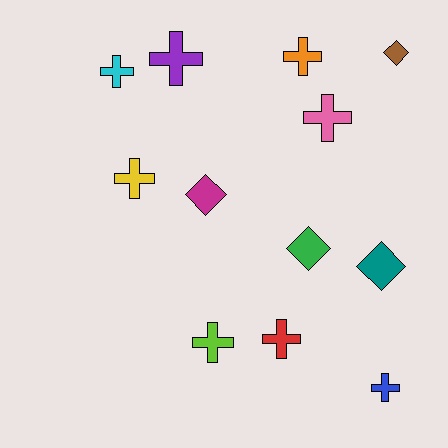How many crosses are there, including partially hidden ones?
There are 8 crosses.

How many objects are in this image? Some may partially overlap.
There are 12 objects.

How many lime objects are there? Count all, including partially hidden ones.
There is 1 lime object.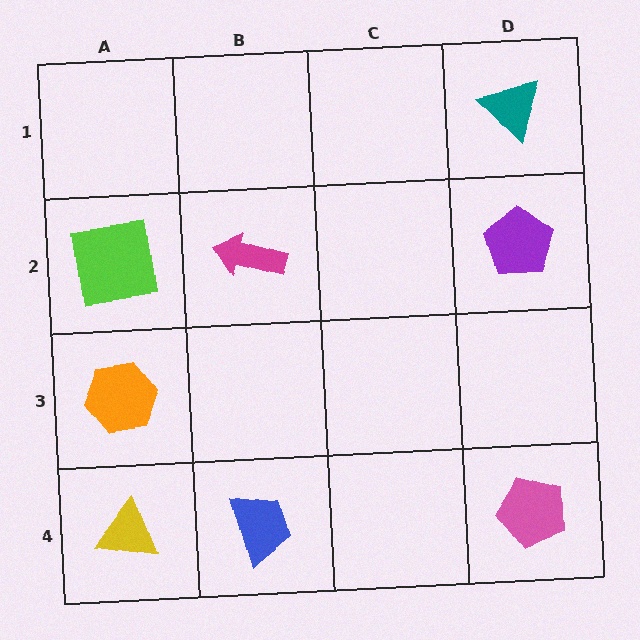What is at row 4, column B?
A blue trapezoid.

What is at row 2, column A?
A lime square.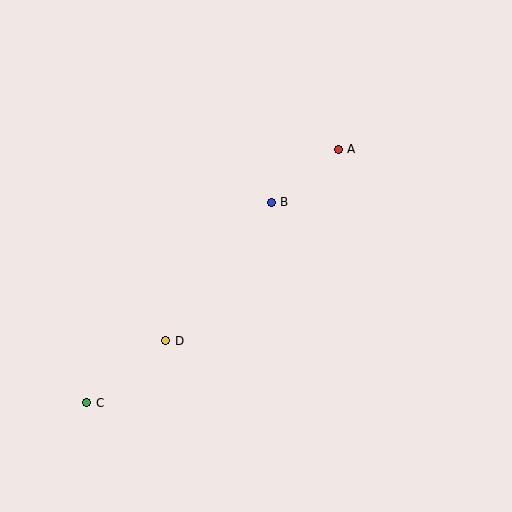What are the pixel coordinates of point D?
Point D is at (166, 341).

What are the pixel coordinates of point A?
Point A is at (338, 149).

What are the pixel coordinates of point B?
Point B is at (271, 202).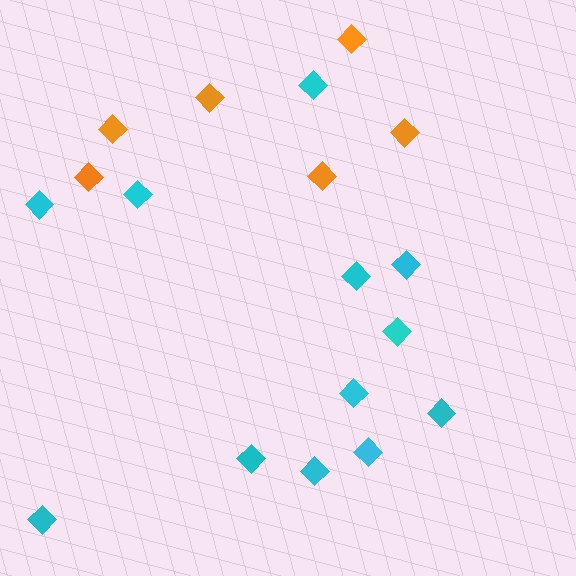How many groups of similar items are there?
There are 2 groups: one group of orange diamonds (6) and one group of cyan diamonds (12).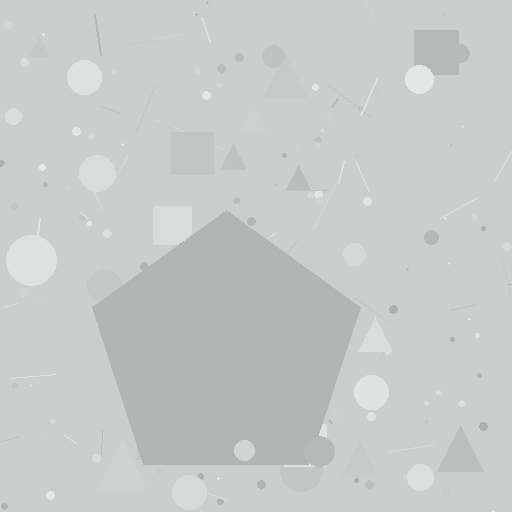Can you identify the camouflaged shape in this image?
The camouflaged shape is a pentagon.